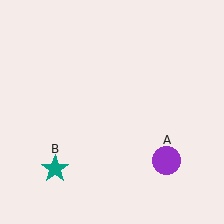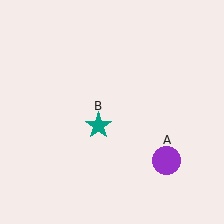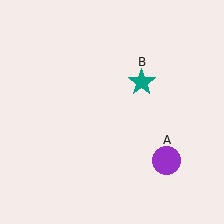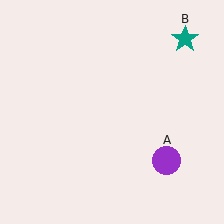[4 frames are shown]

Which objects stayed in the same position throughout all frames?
Purple circle (object A) remained stationary.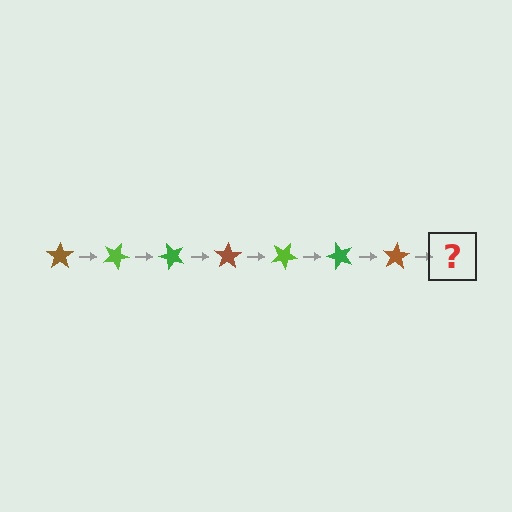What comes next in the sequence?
The next element should be a lime star, rotated 175 degrees from the start.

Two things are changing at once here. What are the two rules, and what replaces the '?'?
The two rules are that it rotates 25 degrees each step and the color cycles through brown, lime, and green. The '?' should be a lime star, rotated 175 degrees from the start.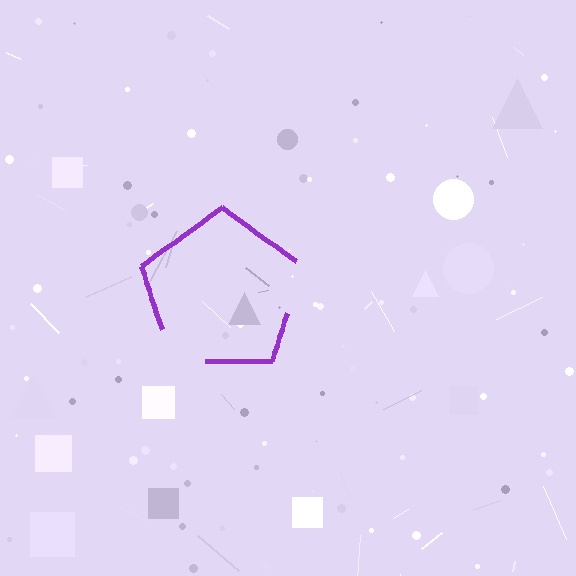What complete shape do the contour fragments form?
The contour fragments form a pentagon.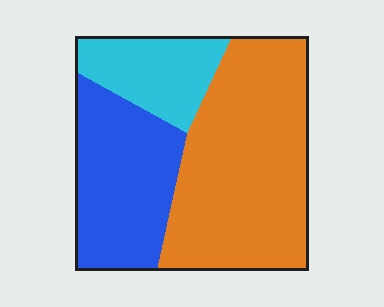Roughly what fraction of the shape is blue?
Blue takes up about one third (1/3) of the shape.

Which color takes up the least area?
Cyan, at roughly 20%.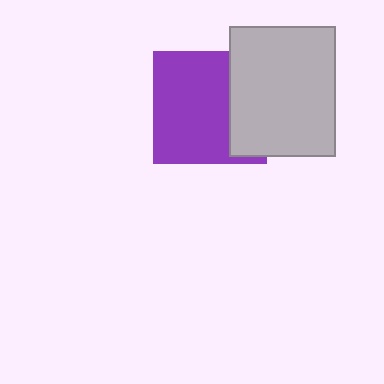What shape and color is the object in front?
The object in front is a light gray rectangle.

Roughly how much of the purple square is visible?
Most of it is visible (roughly 68%).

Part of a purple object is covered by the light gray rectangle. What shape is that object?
It is a square.